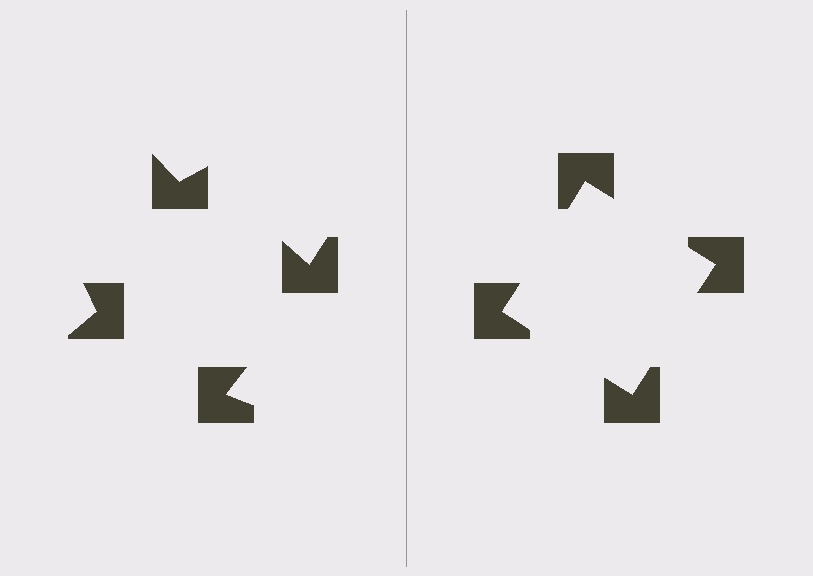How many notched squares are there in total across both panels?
8 — 4 on each side.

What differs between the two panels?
The notched squares are positioned identically on both sides; only the wedge orientations differ. On the right they align to a square; on the left they are misaligned.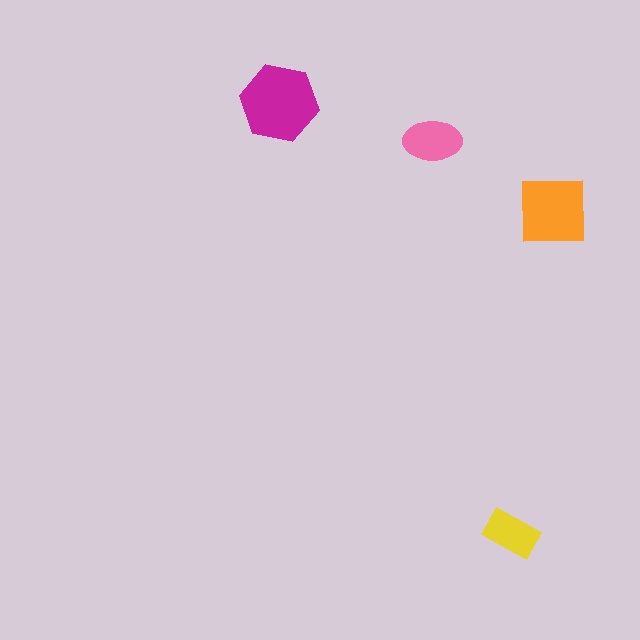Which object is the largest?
The magenta hexagon.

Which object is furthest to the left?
The magenta hexagon is leftmost.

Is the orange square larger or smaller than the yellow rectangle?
Larger.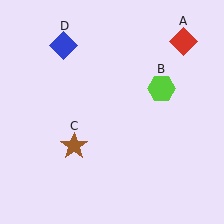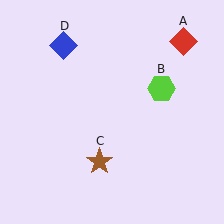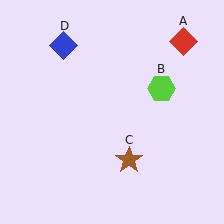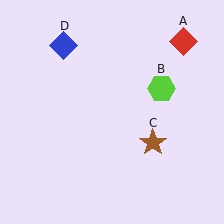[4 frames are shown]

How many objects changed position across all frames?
1 object changed position: brown star (object C).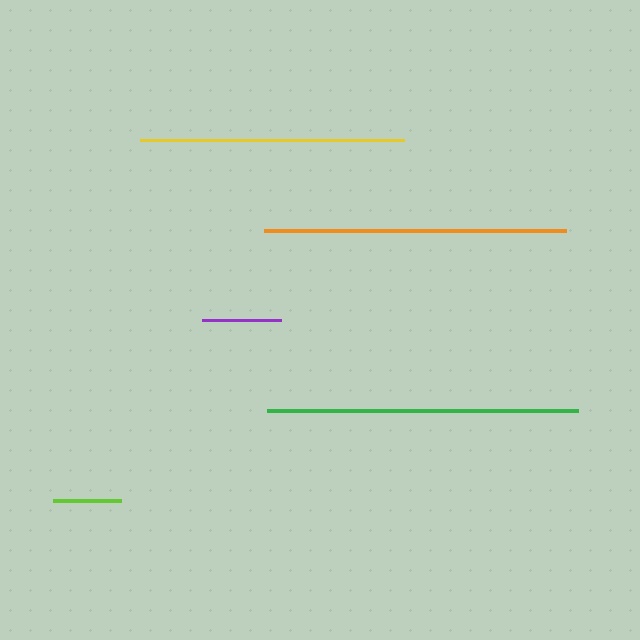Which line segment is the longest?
The green line is the longest at approximately 312 pixels.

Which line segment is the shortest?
The lime line is the shortest at approximately 68 pixels.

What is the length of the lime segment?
The lime segment is approximately 68 pixels long.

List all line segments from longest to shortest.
From longest to shortest: green, orange, yellow, purple, lime.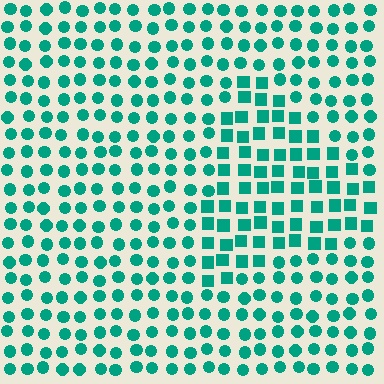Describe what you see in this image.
The image is filled with small teal elements arranged in a uniform grid. A triangle-shaped region contains squares, while the surrounding area contains circles. The boundary is defined purely by the change in element shape.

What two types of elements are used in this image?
The image uses squares inside the triangle region and circles outside it.